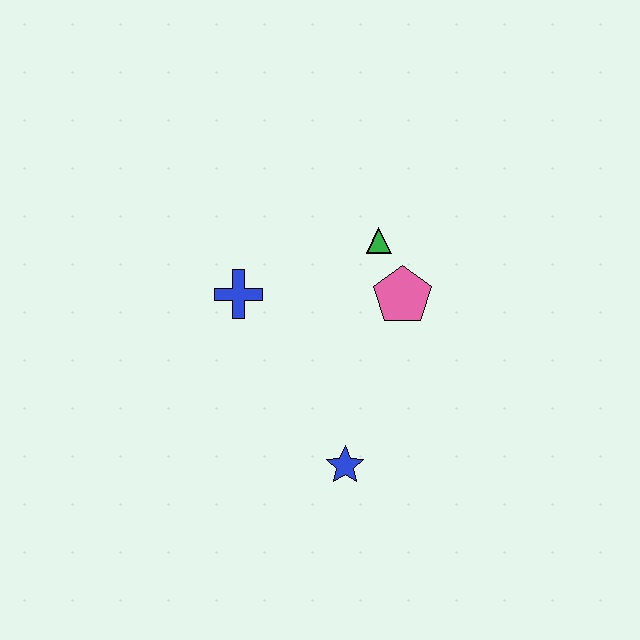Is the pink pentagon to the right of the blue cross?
Yes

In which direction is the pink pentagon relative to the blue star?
The pink pentagon is above the blue star.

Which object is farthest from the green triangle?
The blue star is farthest from the green triangle.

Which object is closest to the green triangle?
The pink pentagon is closest to the green triangle.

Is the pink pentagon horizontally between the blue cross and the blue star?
No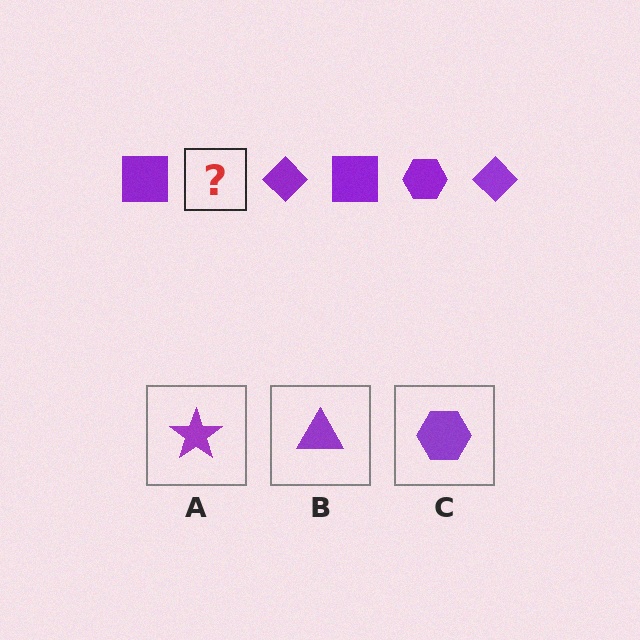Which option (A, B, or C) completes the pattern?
C.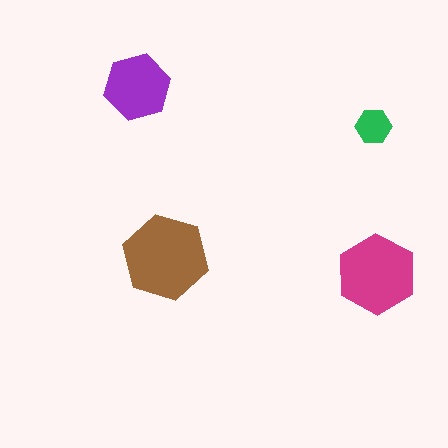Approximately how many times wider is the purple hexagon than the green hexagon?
About 2 times wider.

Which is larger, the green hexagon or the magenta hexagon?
The magenta one.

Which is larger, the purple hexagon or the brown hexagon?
The brown one.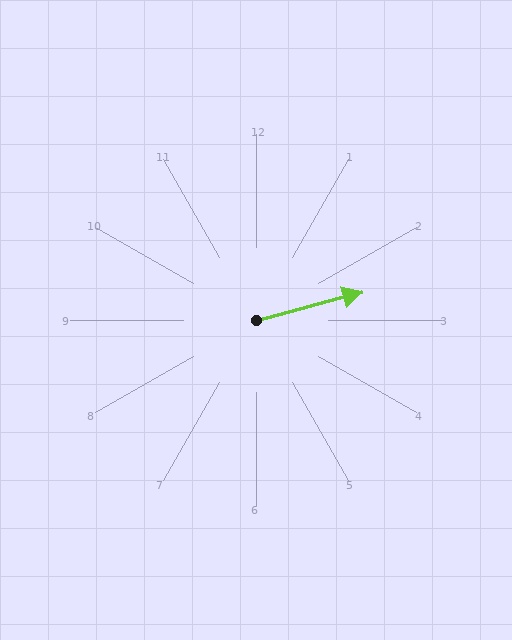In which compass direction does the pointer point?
East.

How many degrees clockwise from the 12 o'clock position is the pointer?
Approximately 75 degrees.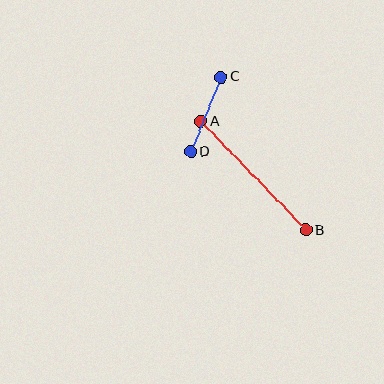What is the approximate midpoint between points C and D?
The midpoint is at approximately (206, 114) pixels.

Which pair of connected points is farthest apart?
Points A and B are farthest apart.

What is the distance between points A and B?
The distance is approximately 151 pixels.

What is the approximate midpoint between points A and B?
The midpoint is at approximately (253, 176) pixels.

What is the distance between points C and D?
The distance is approximately 81 pixels.